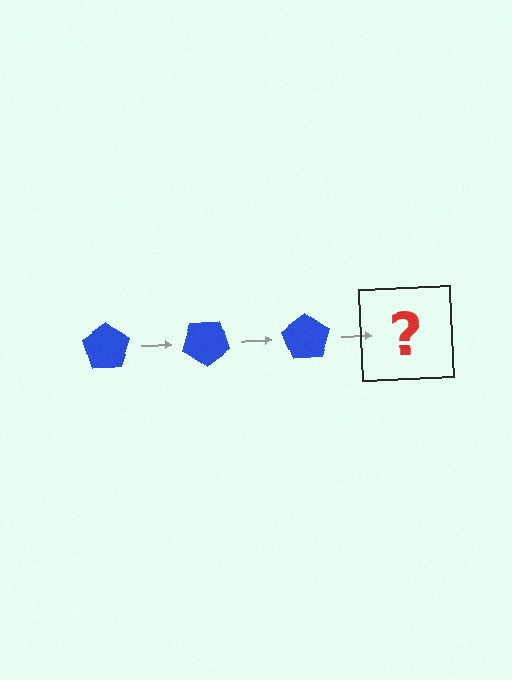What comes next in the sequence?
The next element should be a blue pentagon rotated 105 degrees.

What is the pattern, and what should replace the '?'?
The pattern is that the pentagon rotates 35 degrees each step. The '?' should be a blue pentagon rotated 105 degrees.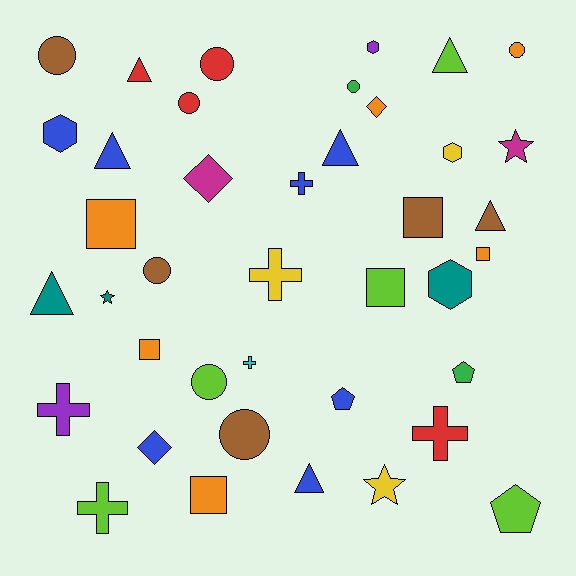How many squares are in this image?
There are 6 squares.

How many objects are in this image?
There are 40 objects.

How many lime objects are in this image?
There are 5 lime objects.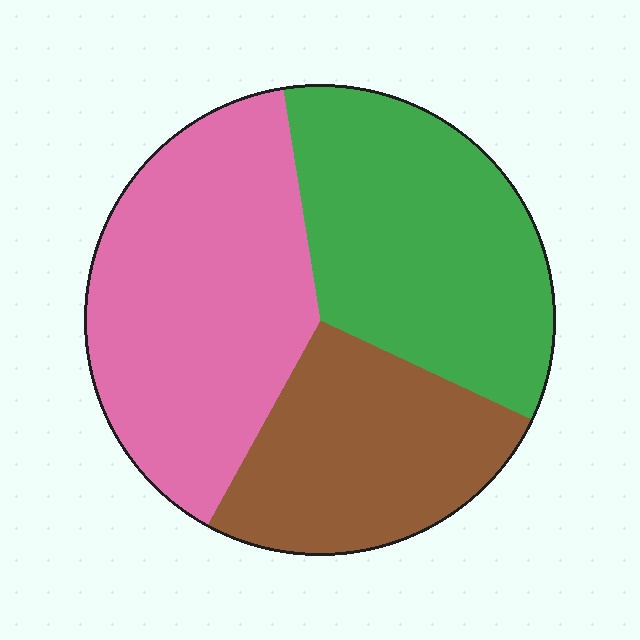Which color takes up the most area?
Pink, at roughly 40%.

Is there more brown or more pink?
Pink.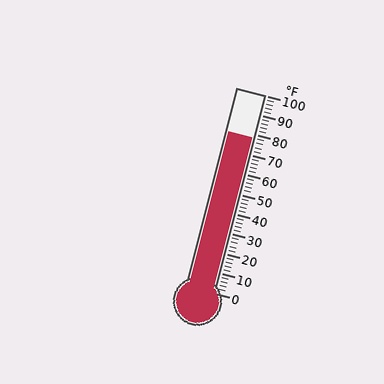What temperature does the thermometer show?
The thermometer shows approximately 78°F.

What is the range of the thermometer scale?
The thermometer scale ranges from 0°F to 100°F.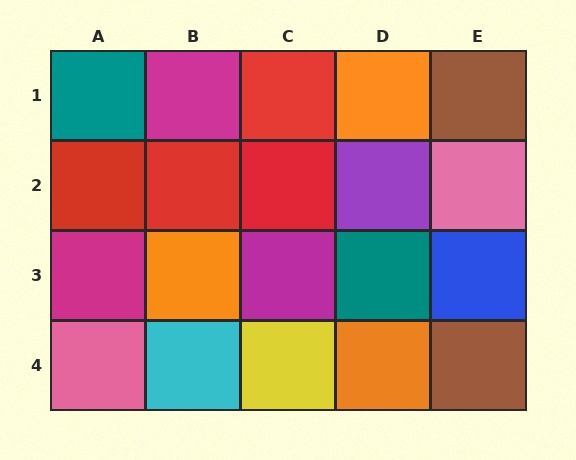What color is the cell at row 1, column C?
Red.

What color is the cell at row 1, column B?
Magenta.